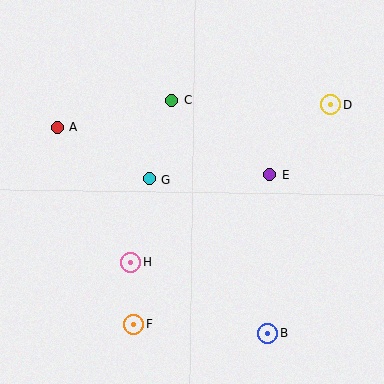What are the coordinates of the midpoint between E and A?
The midpoint between E and A is at (164, 151).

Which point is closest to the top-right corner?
Point D is closest to the top-right corner.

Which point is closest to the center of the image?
Point G at (149, 179) is closest to the center.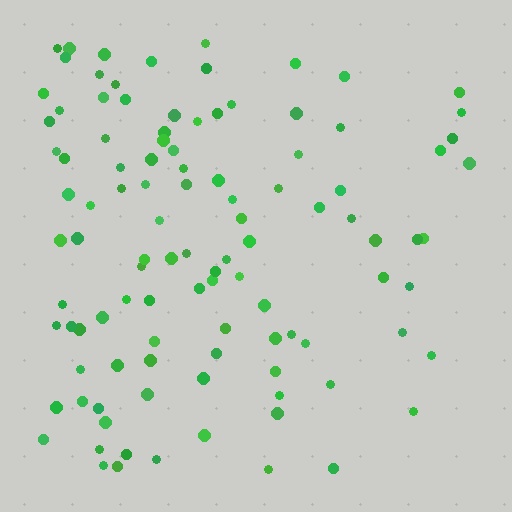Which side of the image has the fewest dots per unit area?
The right.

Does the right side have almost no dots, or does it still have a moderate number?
Still a moderate number, just noticeably fewer than the left.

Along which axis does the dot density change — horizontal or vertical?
Horizontal.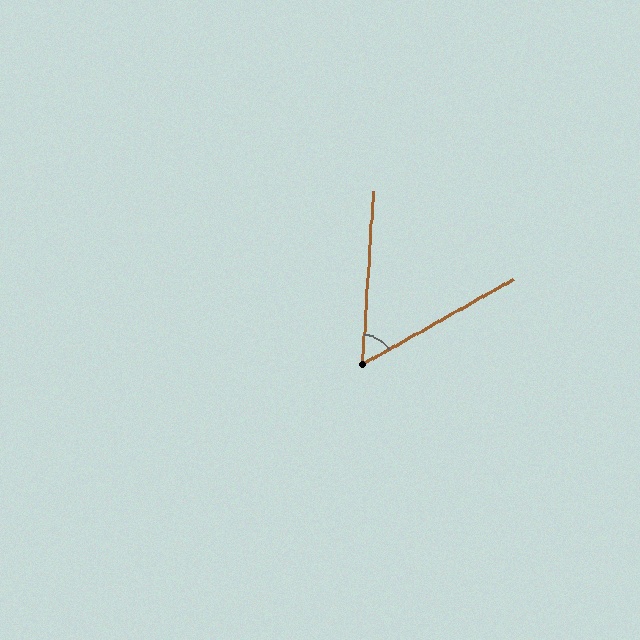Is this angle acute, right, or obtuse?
It is acute.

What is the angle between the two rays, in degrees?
Approximately 57 degrees.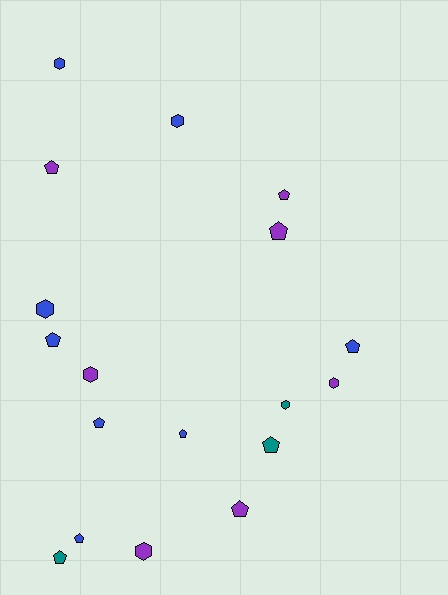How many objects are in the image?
There are 18 objects.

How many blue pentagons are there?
There are 5 blue pentagons.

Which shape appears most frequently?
Pentagon, with 11 objects.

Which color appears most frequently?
Blue, with 8 objects.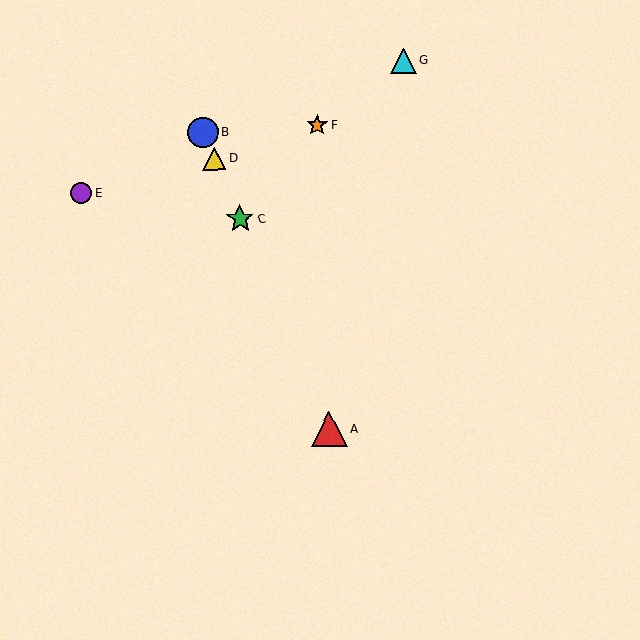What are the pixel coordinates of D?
Object D is at (214, 159).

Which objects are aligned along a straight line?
Objects A, B, C, D are aligned along a straight line.